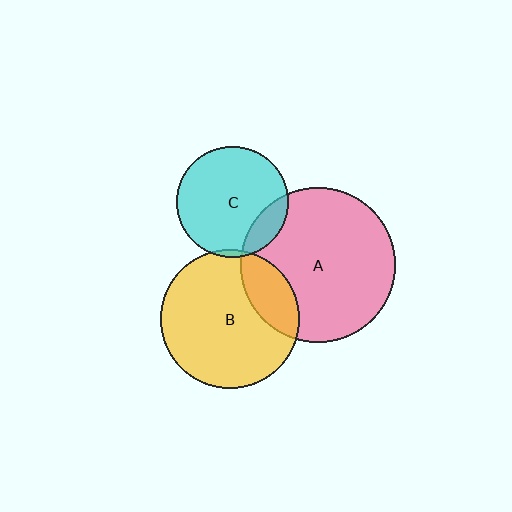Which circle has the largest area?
Circle A (pink).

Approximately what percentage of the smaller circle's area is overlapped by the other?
Approximately 5%.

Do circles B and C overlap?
Yes.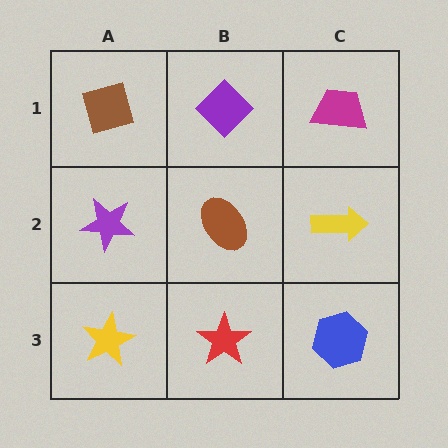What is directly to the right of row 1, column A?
A purple diamond.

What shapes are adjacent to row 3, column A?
A purple star (row 2, column A), a red star (row 3, column B).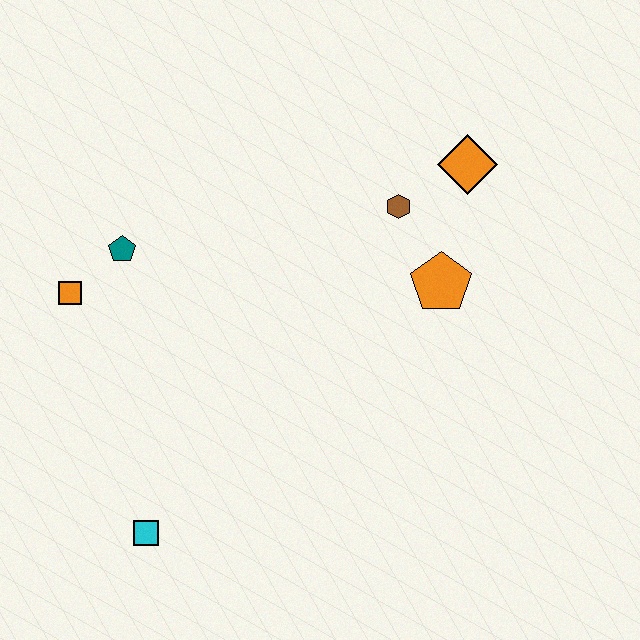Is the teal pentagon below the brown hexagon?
Yes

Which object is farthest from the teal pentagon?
The orange diamond is farthest from the teal pentagon.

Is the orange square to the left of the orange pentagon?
Yes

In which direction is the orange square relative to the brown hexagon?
The orange square is to the left of the brown hexagon.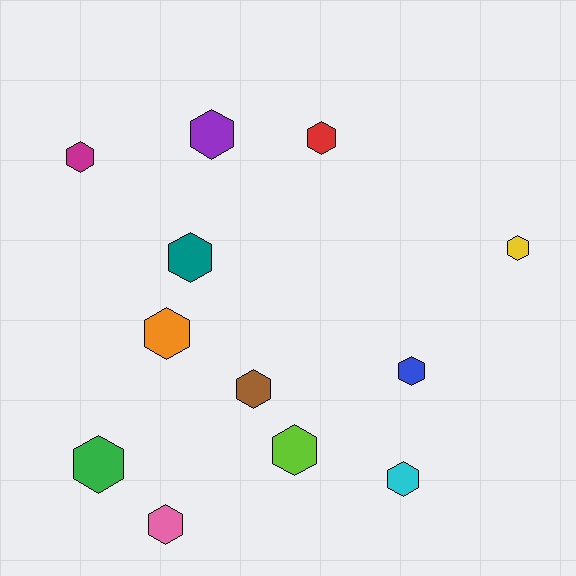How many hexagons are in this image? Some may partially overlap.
There are 12 hexagons.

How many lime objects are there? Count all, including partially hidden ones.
There is 1 lime object.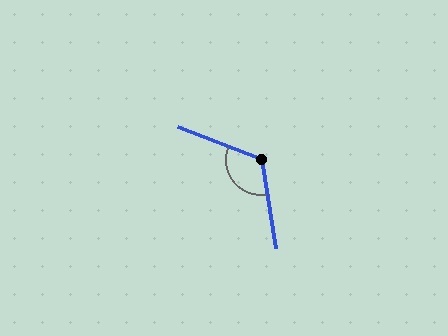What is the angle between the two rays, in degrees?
Approximately 120 degrees.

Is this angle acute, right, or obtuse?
It is obtuse.